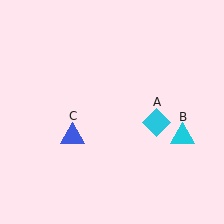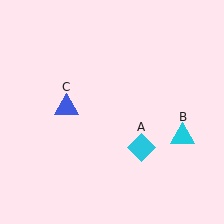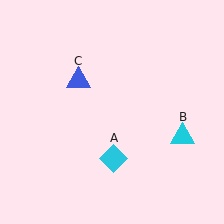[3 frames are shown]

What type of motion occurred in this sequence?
The cyan diamond (object A), blue triangle (object C) rotated clockwise around the center of the scene.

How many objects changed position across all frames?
2 objects changed position: cyan diamond (object A), blue triangle (object C).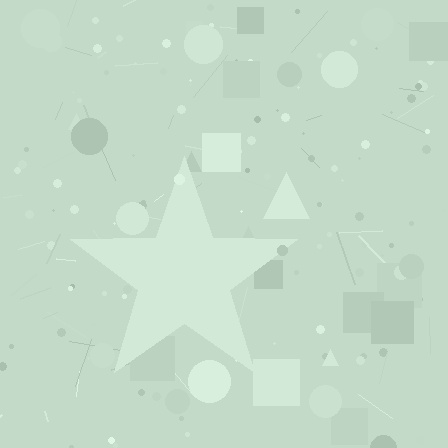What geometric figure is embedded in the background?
A star is embedded in the background.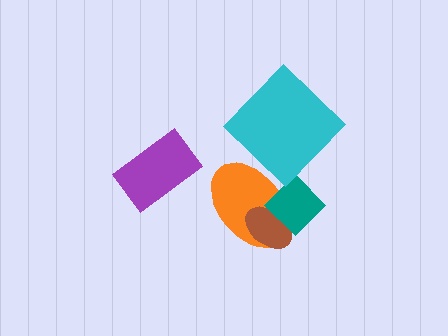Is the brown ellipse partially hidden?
Yes, it is partially covered by another shape.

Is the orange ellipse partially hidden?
Yes, it is partially covered by another shape.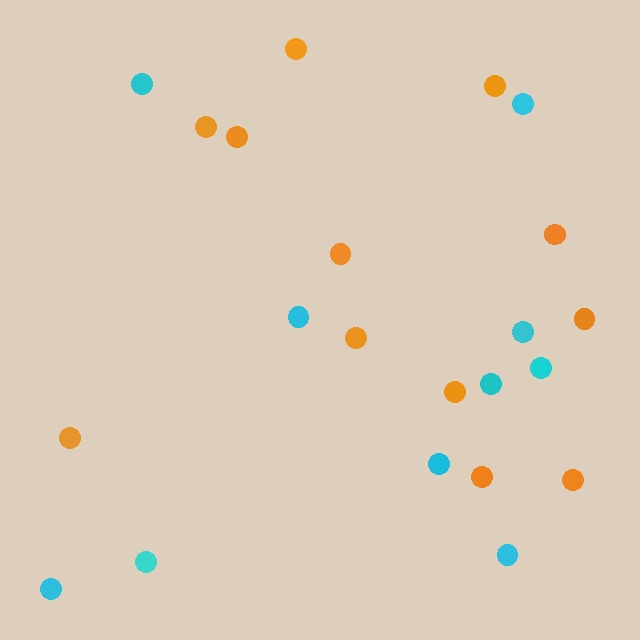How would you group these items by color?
There are 2 groups: one group of cyan circles (10) and one group of orange circles (12).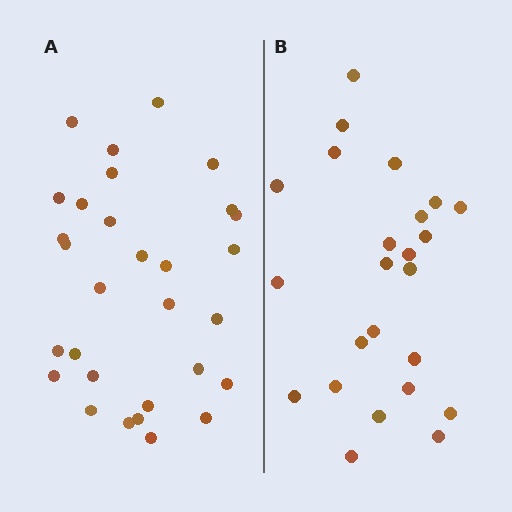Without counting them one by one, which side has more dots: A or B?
Region A (the left region) has more dots.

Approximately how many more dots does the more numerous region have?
Region A has about 6 more dots than region B.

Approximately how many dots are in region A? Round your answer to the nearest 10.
About 30 dots.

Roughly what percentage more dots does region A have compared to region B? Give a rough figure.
About 25% more.